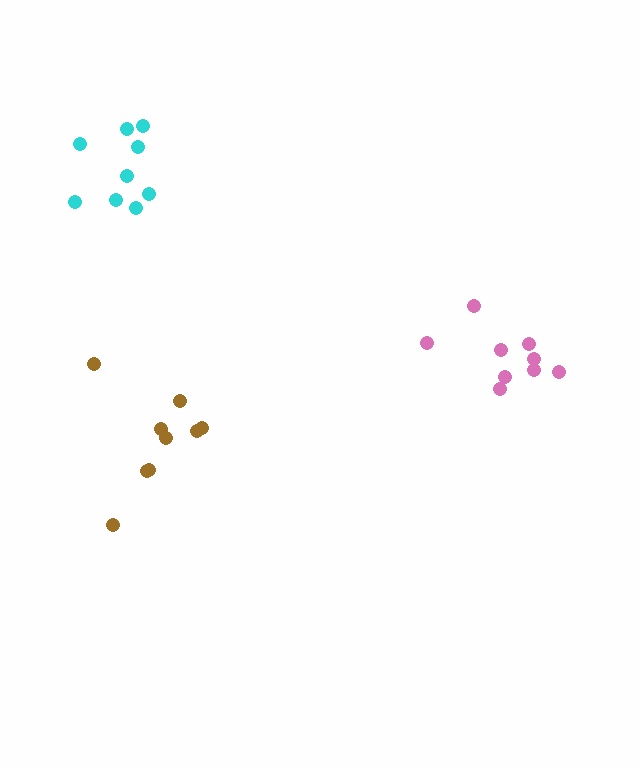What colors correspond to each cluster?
The clusters are colored: cyan, pink, brown.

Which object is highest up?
The cyan cluster is topmost.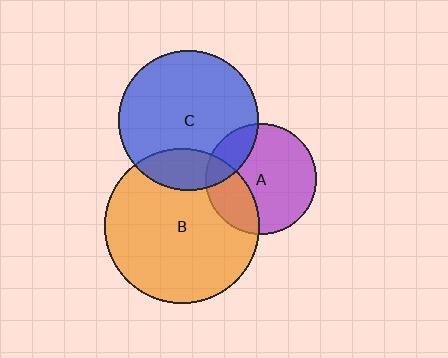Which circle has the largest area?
Circle B (orange).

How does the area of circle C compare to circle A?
Approximately 1.6 times.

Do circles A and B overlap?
Yes.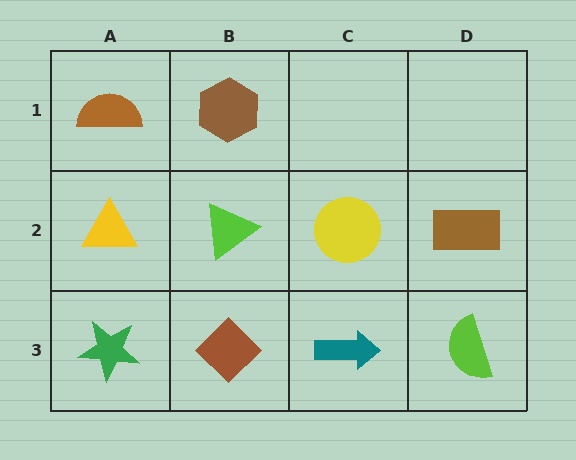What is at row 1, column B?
A brown hexagon.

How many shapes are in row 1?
2 shapes.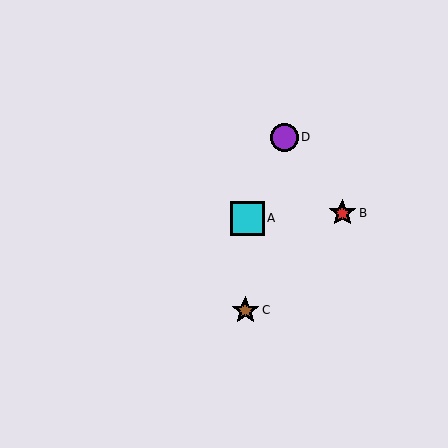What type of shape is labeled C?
Shape C is a brown star.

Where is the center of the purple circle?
The center of the purple circle is at (285, 137).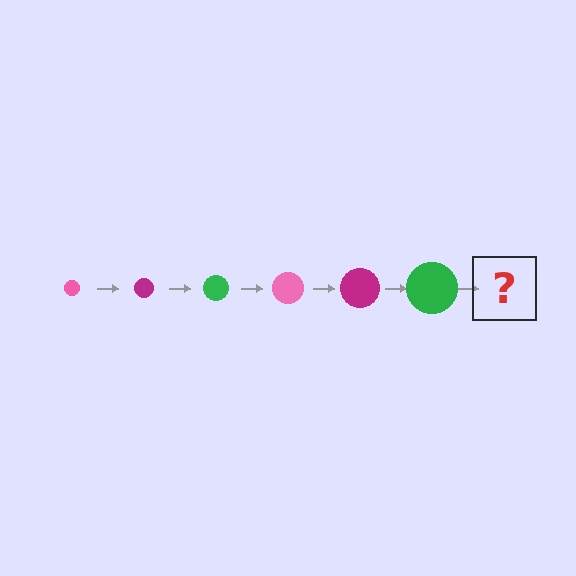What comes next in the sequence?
The next element should be a pink circle, larger than the previous one.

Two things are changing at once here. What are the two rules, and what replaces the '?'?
The two rules are that the circle grows larger each step and the color cycles through pink, magenta, and green. The '?' should be a pink circle, larger than the previous one.